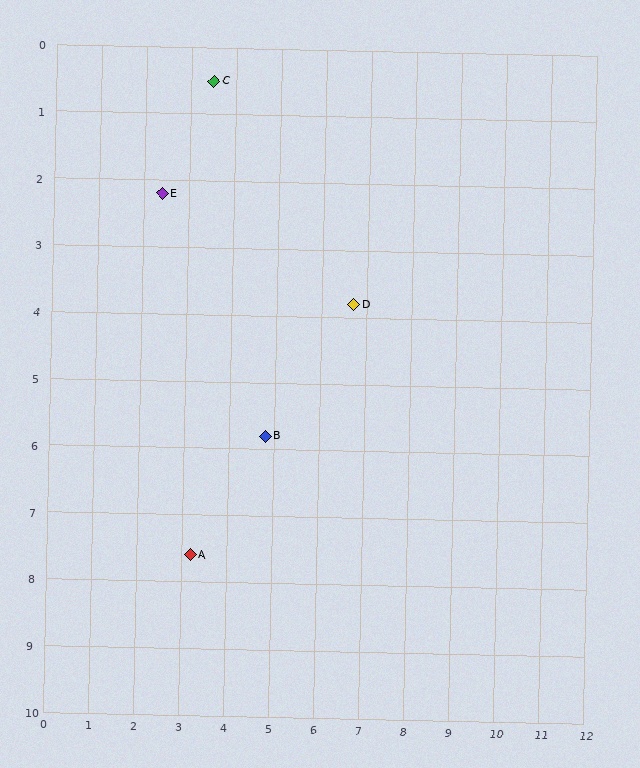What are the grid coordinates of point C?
Point C is at approximately (3.5, 0.5).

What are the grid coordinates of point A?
Point A is at approximately (3.2, 7.6).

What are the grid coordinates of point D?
Point D is at approximately (6.7, 3.8).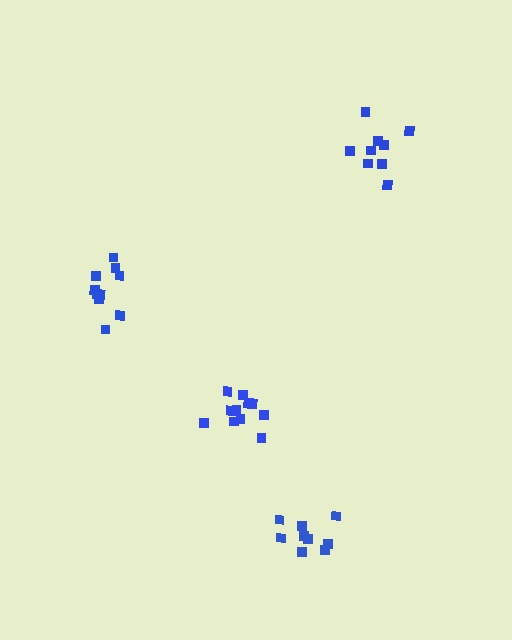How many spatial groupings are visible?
There are 4 spatial groupings.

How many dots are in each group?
Group 1: 10 dots, Group 2: 11 dots, Group 3: 9 dots, Group 4: 9 dots (39 total).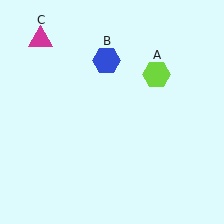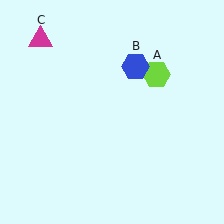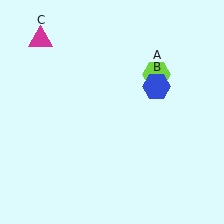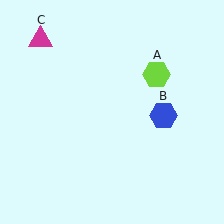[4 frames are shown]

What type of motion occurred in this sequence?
The blue hexagon (object B) rotated clockwise around the center of the scene.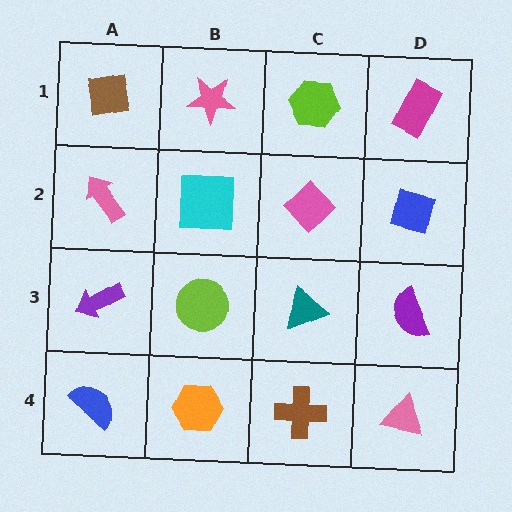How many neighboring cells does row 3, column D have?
3.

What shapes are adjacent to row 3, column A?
A pink arrow (row 2, column A), a blue semicircle (row 4, column A), a lime circle (row 3, column B).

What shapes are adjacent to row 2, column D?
A magenta rectangle (row 1, column D), a purple semicircle (row 3, column D), a pink diamond (row 2, column C).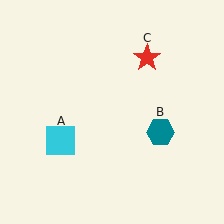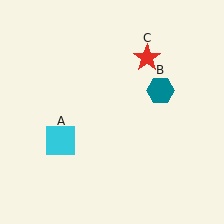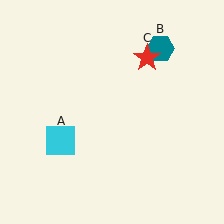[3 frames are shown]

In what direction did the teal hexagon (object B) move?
The teal hexagon (object B) moved up.